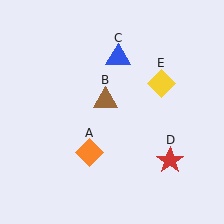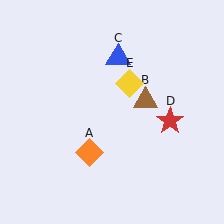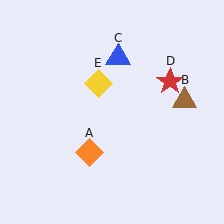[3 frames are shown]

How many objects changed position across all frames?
3 objects changed position: brown triangle (object B), red star (object D), yellow diamond (object E).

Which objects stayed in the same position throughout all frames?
Orange diamond (object A) and blue triangle (object C) remained stationary.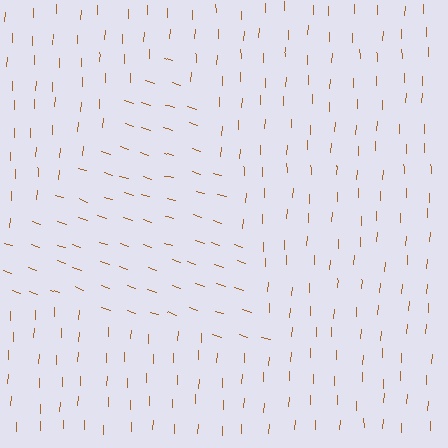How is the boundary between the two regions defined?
The boundary is defined purely by a change in line orientation (approximately 74 degrees difference). All lines are the same color and thickness.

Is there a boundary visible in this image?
Yes, there is a texture boundary formed by a change in line orientation.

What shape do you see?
I see a triangle.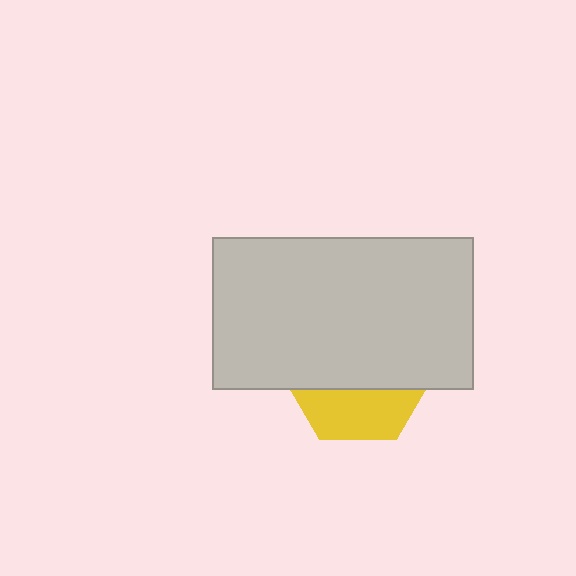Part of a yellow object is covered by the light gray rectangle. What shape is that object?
It is a hexagon.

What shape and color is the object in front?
The object in front is a light gray rectangle.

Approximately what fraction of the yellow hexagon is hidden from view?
Roughly 66% of the yellow hexagon is hidden behind the light gray rectangle.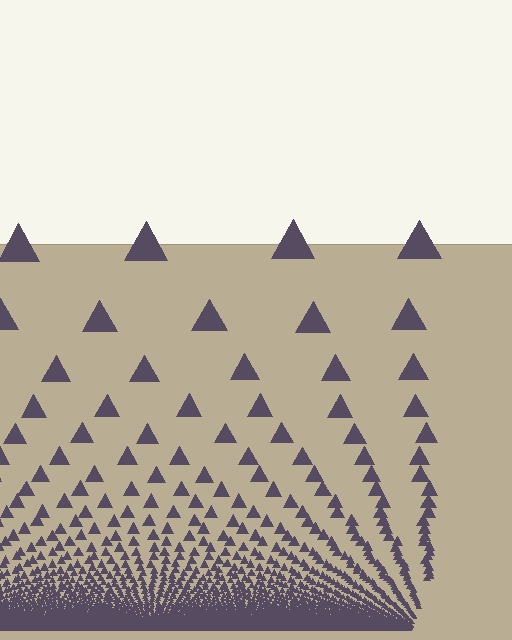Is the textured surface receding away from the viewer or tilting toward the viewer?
The surface appears to tilt toward the viewer. Texture elements get larger and sparser toward the top.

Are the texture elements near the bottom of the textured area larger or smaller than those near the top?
Smaller. The gradient is inverted — elements near the bottom are smaller and denser.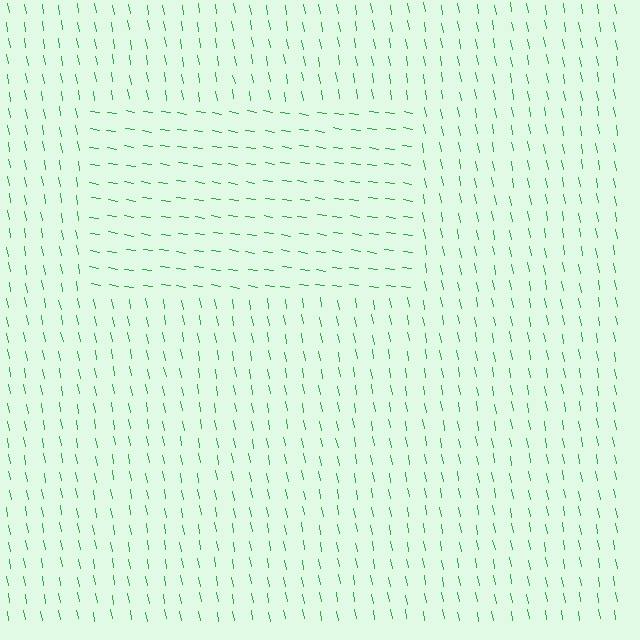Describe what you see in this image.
The image is filled with small green line segments. A rectangle region in the image has lines oriented differently from the surrounding lines, creating a visible texture boundary.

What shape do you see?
I see a rectangle.